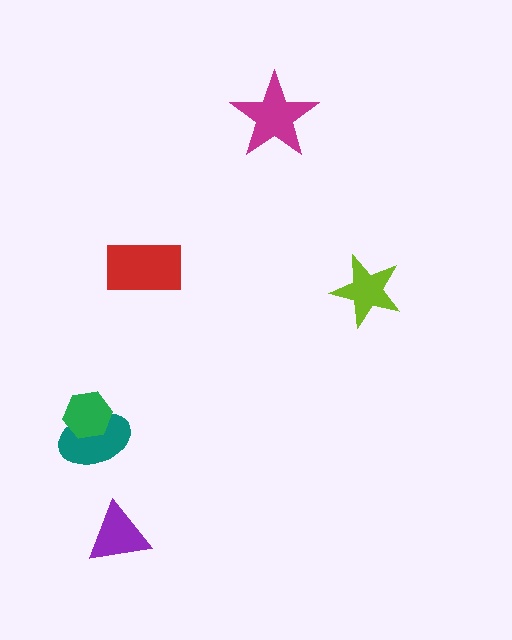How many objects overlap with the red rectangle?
0 objects overlap with the red rectangle.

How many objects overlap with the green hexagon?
1 object overlaps with the green hexagon.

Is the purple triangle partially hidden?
No, no other shape covers it.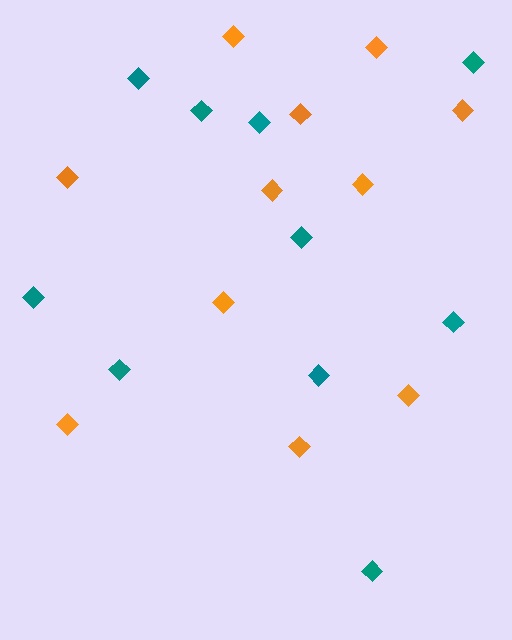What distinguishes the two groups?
There are 2 groups: one group of orange diamonds (11) and one group of teal diamonds (10).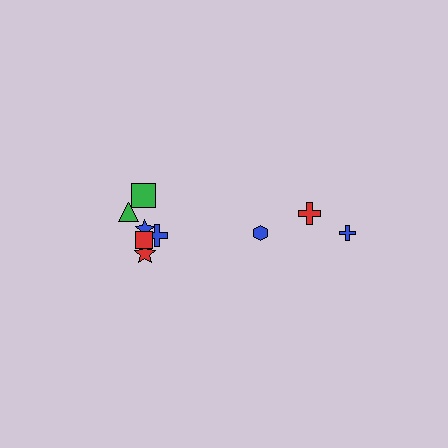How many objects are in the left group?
There are 6 objects.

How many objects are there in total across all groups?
There are 9 objects.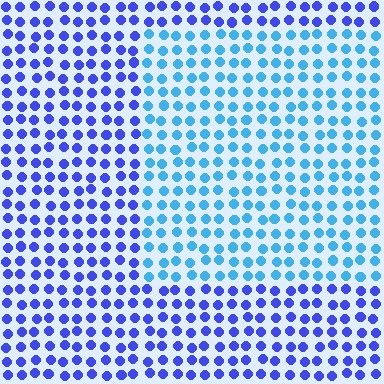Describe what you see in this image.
The image is filled with small blue elements in a uniform arrangement. A rectangle-shaped region is visible where the elements are tinted to a slightly different hue, forming a subtle color boundary.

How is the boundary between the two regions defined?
The boundary is defined purely by a slight shift in hue (about 38 degrees). Spacing, size, and orientation are identical on both sides.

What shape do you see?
I see a rectangle.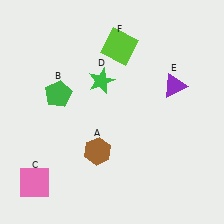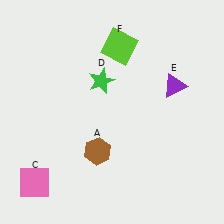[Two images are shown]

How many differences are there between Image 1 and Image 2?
There is 1 difference between the two images.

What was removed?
The green pentagon (B) was removed in Image 2.